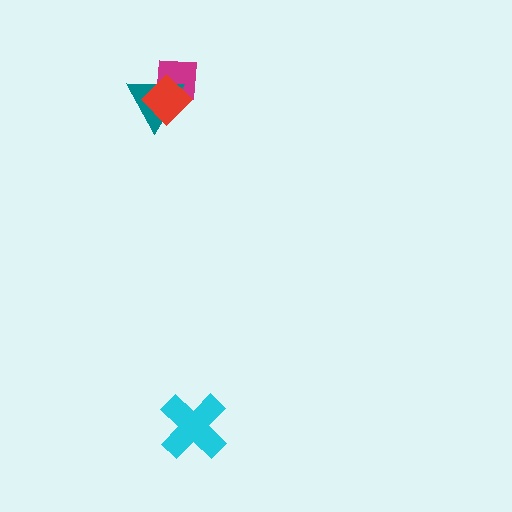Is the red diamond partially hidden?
No, no other shape covers it.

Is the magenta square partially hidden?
Yes, it is partially covered by another shape.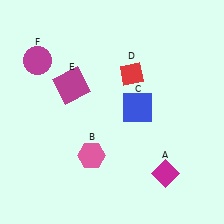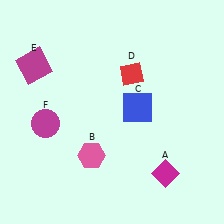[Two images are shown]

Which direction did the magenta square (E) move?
The magenta square (E) moved left.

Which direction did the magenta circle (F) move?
The magenta circle (F) moved down.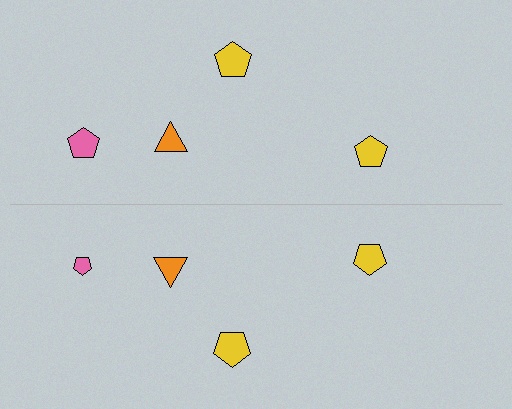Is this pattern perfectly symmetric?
No, the pattern is not perfectly symmetric. The pink pentagon on the bottom side has a different size than its mirror counterpart.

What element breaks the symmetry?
The pink pentagon on the bottom side has a different size than its mirror counterpart.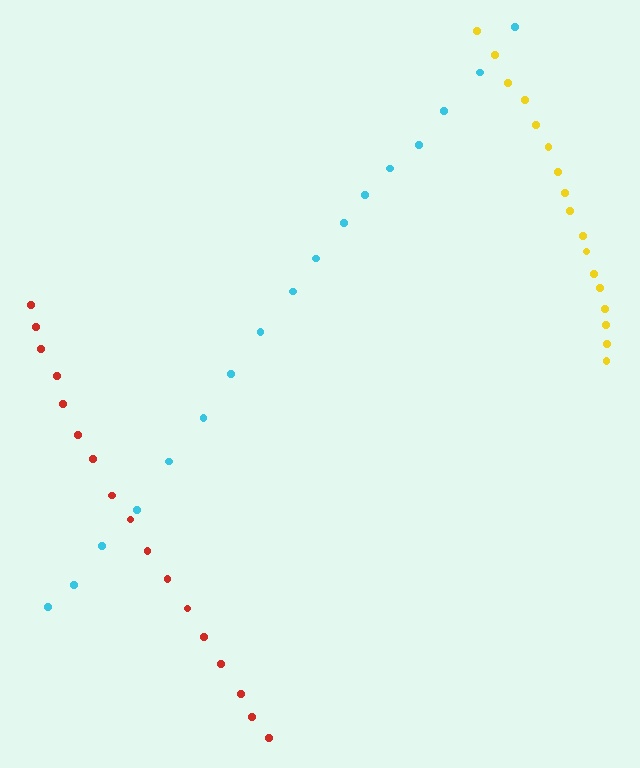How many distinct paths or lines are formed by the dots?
There are 3 distinct paths.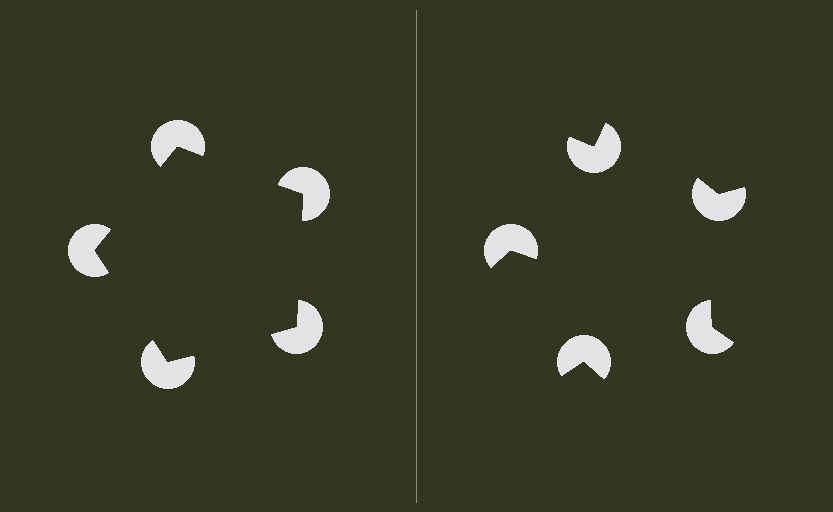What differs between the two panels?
The pac-man discs are positioned identically on both sides; only the wedge orientations differ. On the left they align to a pentagon; on the right they are misaligned.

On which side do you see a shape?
An illusory pentagon appears on the left side. On the right side the wedge cuts are rotated, so no coherent shape forms.